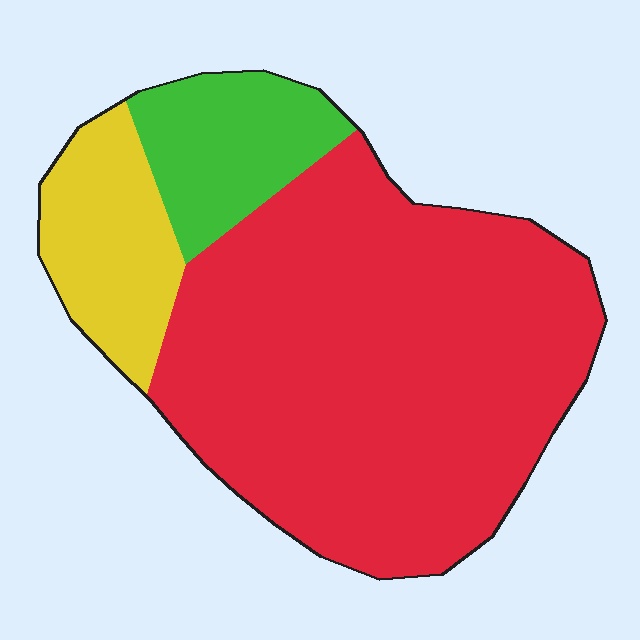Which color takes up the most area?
Red, at roughly 70%.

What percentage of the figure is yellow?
Yellow takes up less than a sixth of the figure.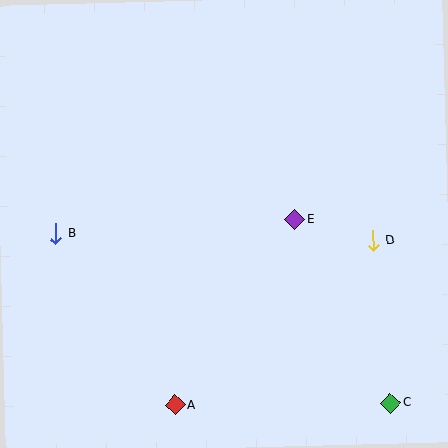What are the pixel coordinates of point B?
Point B is at (56, 234).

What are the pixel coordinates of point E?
Point E is at (295, 219).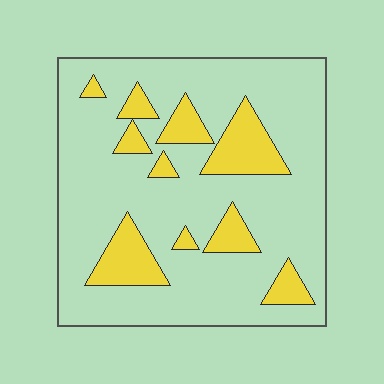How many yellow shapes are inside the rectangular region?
10.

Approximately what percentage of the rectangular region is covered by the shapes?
Approximately 20%.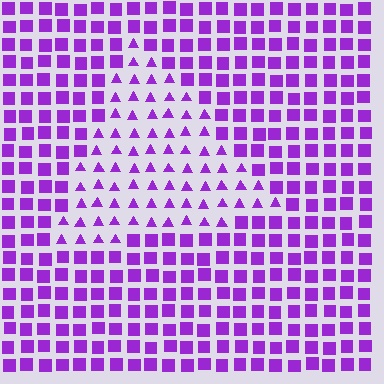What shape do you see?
I see a triangle.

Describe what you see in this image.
The image is filled with small purple elements arranged in a uniform grid. A triangle-shaped region contains triangles, while the surrounding area contains squares. The boundary is defined purely by the change in element shape.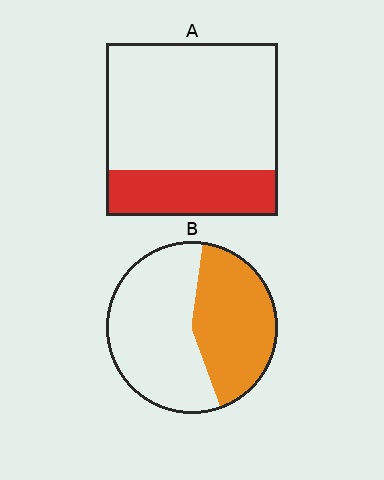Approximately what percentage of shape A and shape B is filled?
A is approximately 25% and B is approximately 45%.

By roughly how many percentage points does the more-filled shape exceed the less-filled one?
By roughly 15 percentage points (B over A).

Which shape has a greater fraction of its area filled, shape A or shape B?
Shape B.